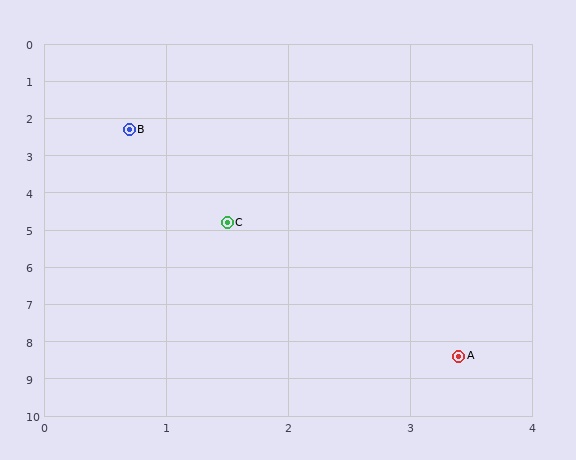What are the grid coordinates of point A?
Point A is at approximately (3.4, 8.4).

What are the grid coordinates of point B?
Point B is at approximately (0.7, 2.3).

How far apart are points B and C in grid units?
Points B and C are about 2.6 grid units apart.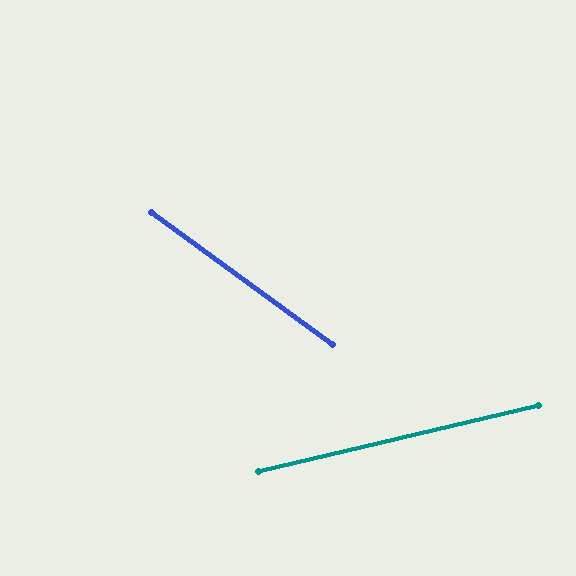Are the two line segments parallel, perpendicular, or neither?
Neither parallel nor perpendicular — they differ by about 49°.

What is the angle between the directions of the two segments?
Approximately 49 degrees.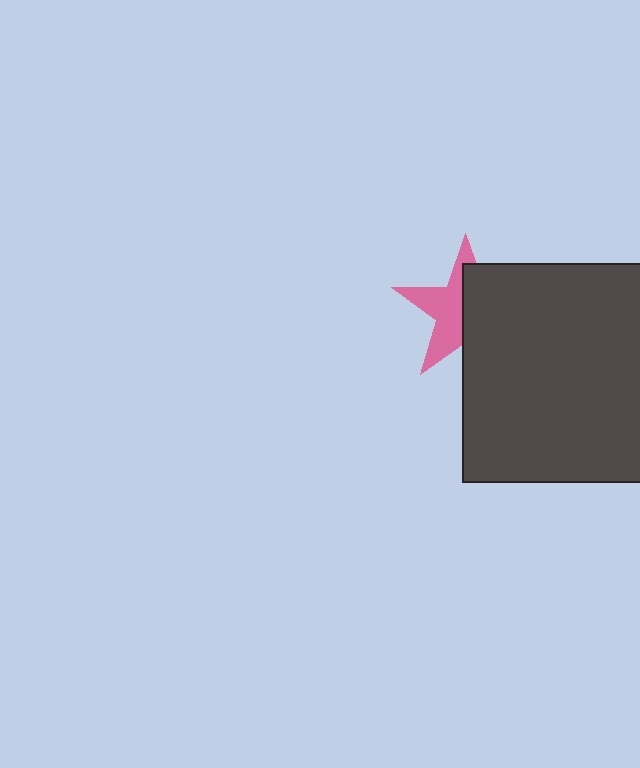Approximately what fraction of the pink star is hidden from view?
Roughly 53% of the pink star is hidden behind the dark gray rectangle.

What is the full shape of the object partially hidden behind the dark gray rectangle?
The partially hidden object is a pink star.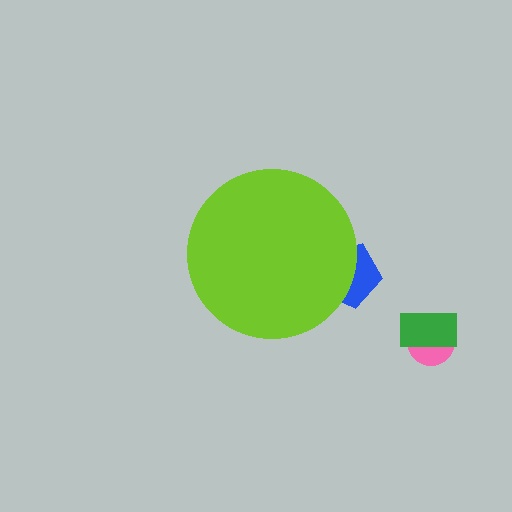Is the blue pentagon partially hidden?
Yes, the blue pentagon is partially hidden behind the lime circle.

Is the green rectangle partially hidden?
No, the green rectangle is fully visible.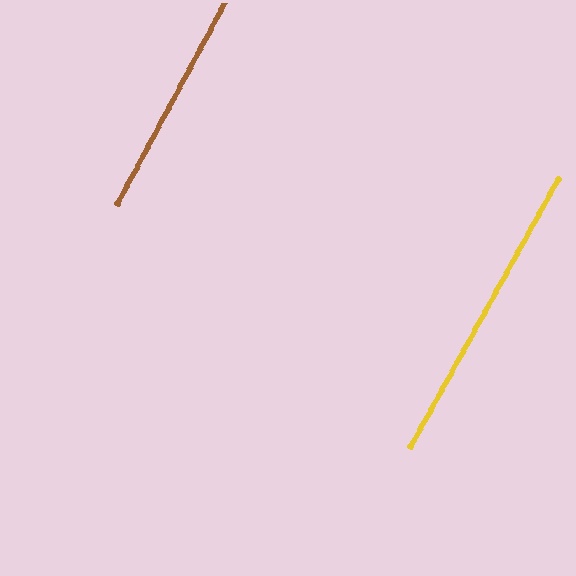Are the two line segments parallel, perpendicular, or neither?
Parallel — their directions differ by only 0.8°.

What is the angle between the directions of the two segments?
Approximately 1 degree.